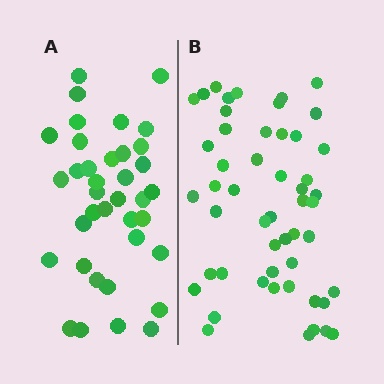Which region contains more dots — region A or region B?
Region B (the right region) has more dots.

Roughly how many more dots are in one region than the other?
Region B has approximately 15 more dots than region A.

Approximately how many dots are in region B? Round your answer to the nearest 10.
About 50 dots. (The exact count is 51, which rounds to 50.)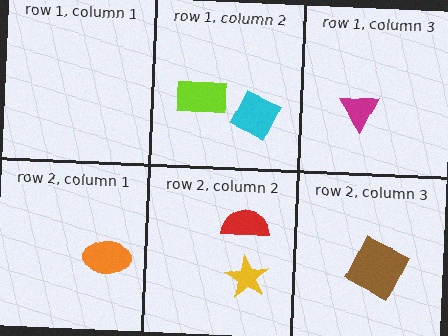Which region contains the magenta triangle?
The row 1, column 3 region.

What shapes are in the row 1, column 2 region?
The cyan diamond, the lime rectangle.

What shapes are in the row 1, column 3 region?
The magenta triangle.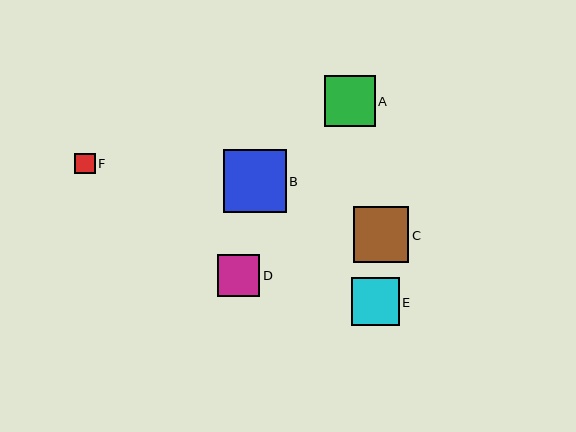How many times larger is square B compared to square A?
Square B is approximately 1.2 times the size of square A.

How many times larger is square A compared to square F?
Square A is approximately 2.5 times the size of square F.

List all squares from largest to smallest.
From largest to smallest: B, C, A, E, D, F.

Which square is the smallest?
Square F is the smallest with a size of approximately 20 pixels.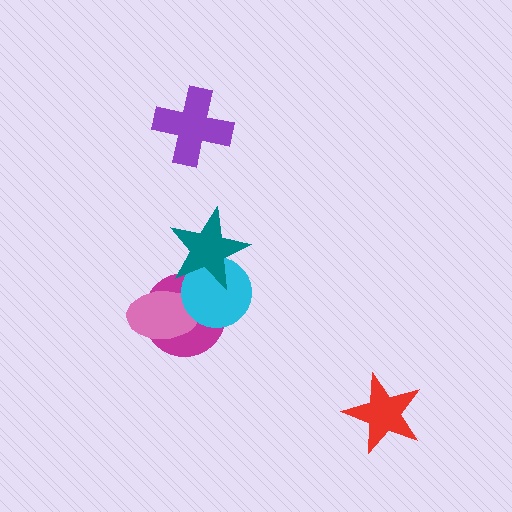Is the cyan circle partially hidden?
Yes, it is partially covered by another shape.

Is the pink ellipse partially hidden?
Yes, it is partially covered by another shape.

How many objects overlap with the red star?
0 objects overlap with the red star.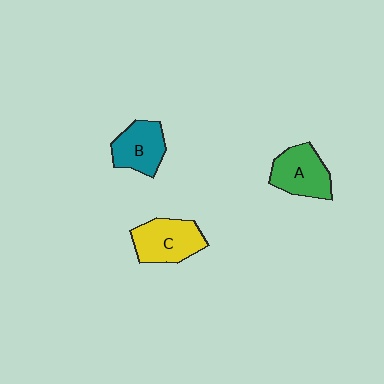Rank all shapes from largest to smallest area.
From largest to smallest: C (yellow), A (green), B (teal).